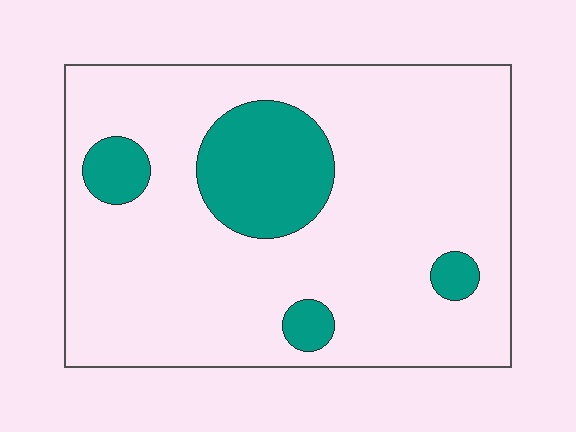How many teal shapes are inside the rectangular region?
4.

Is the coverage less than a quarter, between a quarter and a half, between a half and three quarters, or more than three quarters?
Less than a quarter.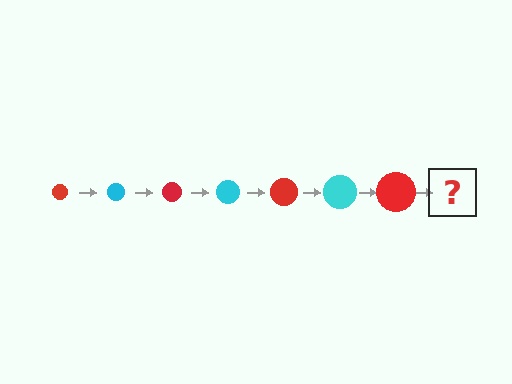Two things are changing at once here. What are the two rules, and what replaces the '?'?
The two rules are that the circle grows larger each step and the color cycles through red and cyan. The '?' should be a cyan circle, larger than the previous one.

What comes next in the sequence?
The next element should be a cyan circle, larger than the previous one.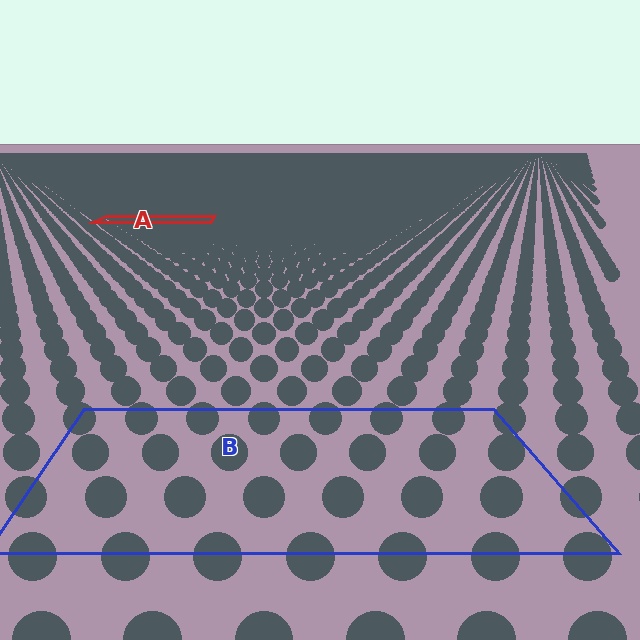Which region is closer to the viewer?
Region B is closer. The texture elements there are larger and more spread out.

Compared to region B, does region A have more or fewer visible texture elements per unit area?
Region A has more texture elements per unit area — they are packed more densely because it is farther away.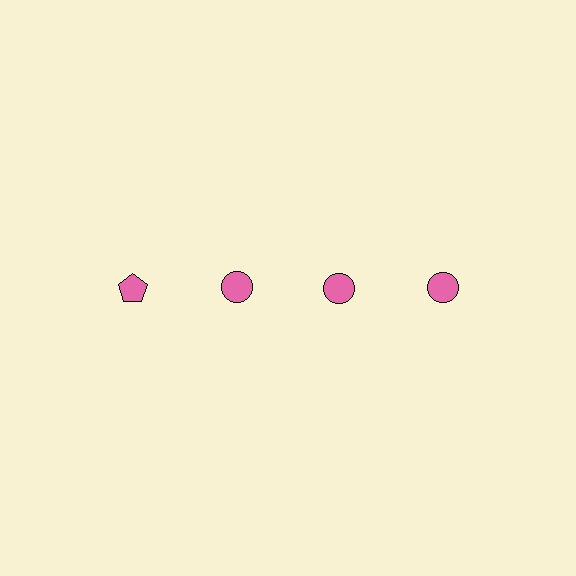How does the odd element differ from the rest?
It has a different shape: pentagon instead of circle.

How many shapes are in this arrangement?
There are 4 shapes arranged in a grid pattern.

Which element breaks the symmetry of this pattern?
The pink pentagon in the top row, leftmost column breaks the symmetry. All other shapes are pink circles.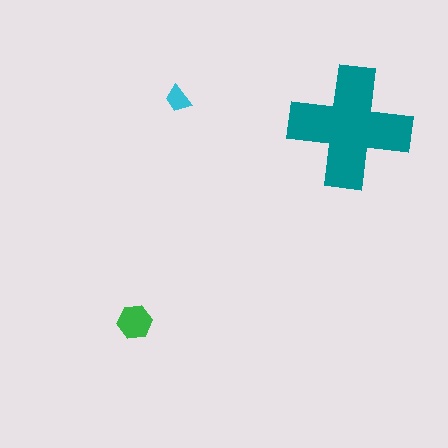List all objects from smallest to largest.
The cyan trapezoid, the green hexagon, the teal cross.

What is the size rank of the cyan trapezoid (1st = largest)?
3rd.